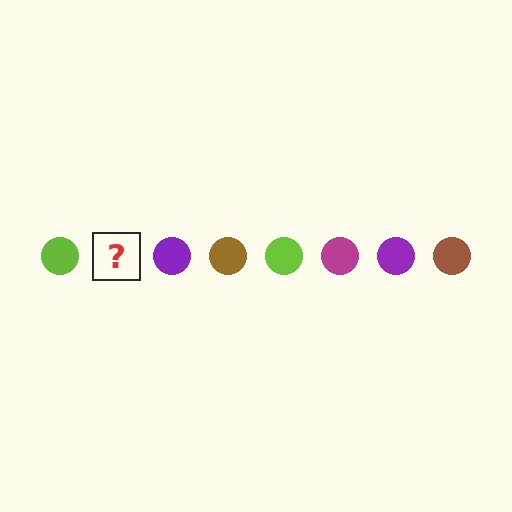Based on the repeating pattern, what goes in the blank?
The blank should be a magenta circle.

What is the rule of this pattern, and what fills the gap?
The rule is that the pattern cycles through lime, magenta, purple, brown circles. The gap should be filled with a magenta circle.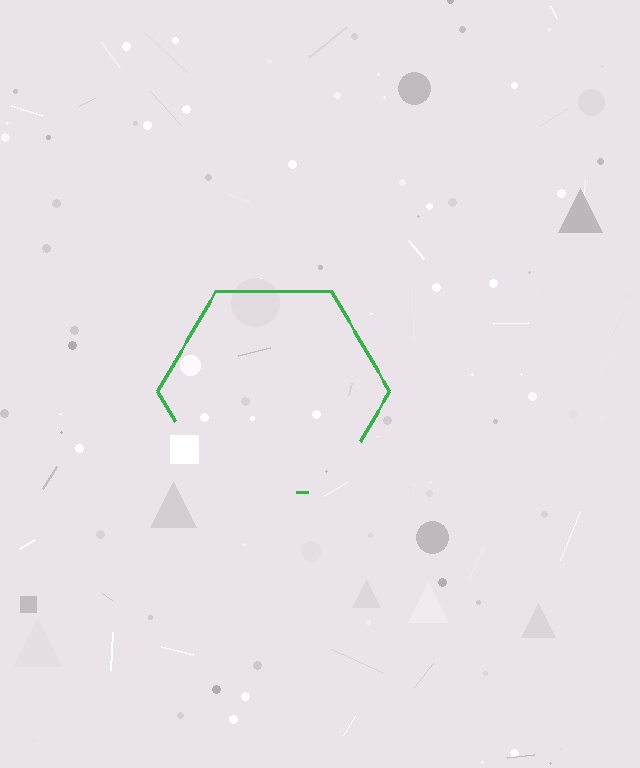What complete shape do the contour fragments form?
The contour fragments form a hexagon.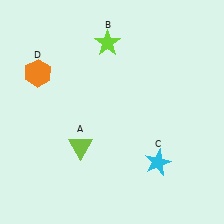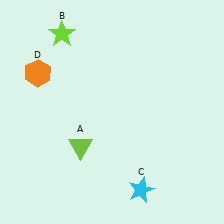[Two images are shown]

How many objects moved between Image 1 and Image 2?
2 objects moved between the two images.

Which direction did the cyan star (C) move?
The cyan star (C) moved down.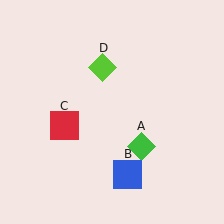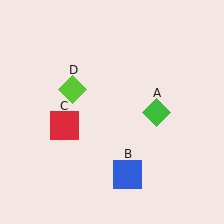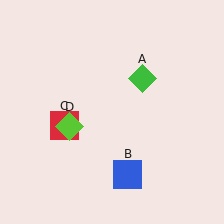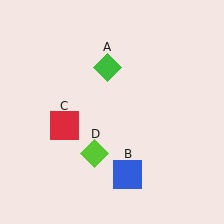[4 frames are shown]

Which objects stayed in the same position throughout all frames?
Blue square (object B) and red square (object C) remained stationary.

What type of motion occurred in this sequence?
The green diamond (object A), lime diamond (object D) rotated counterclockwise around the center of the scene.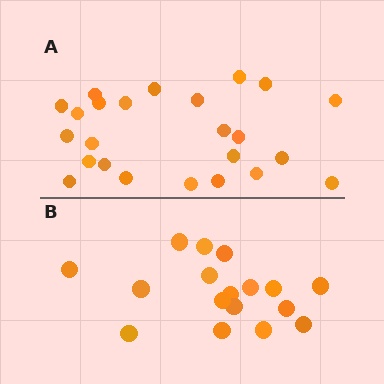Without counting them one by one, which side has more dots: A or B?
Region A (the top region) has more dots.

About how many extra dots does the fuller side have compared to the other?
Region A has roughly 8 or so more dots than region B.